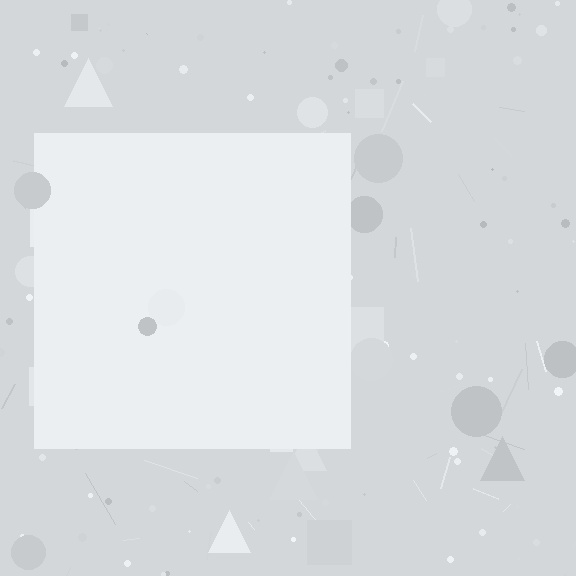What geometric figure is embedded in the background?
A square is embedded in the background.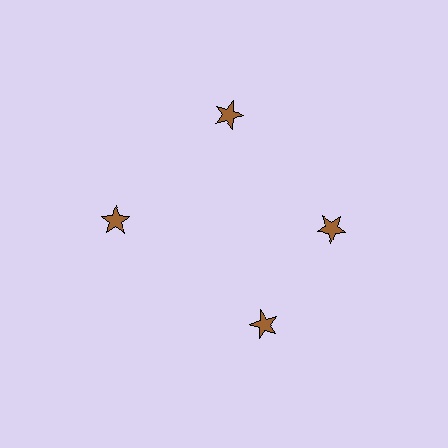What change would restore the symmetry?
The symmetry would be restored by rotating it back into even spacing with its neighbors so that all 4 stars sit at equal angles and equal distance from the center.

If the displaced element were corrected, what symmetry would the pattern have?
It would have 4-fold rotational symmetry — the pattern would map onto itself every 90 degrees.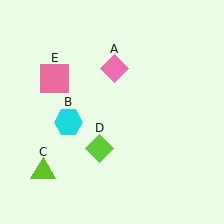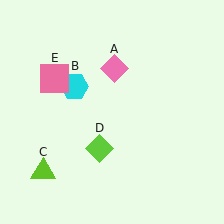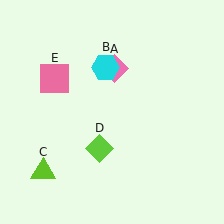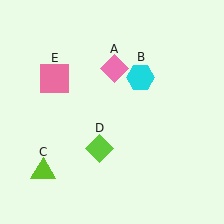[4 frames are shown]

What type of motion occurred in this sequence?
The cyan hexagon (object B) rotated clockwise around the center of the scene.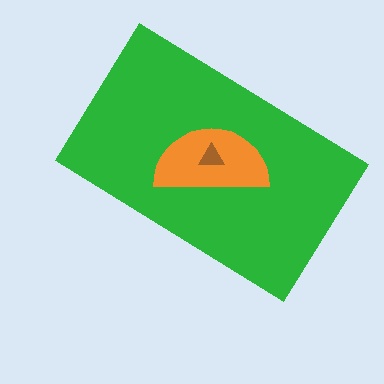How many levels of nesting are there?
3.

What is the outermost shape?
The green rectangle.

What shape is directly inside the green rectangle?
The orange semicircle.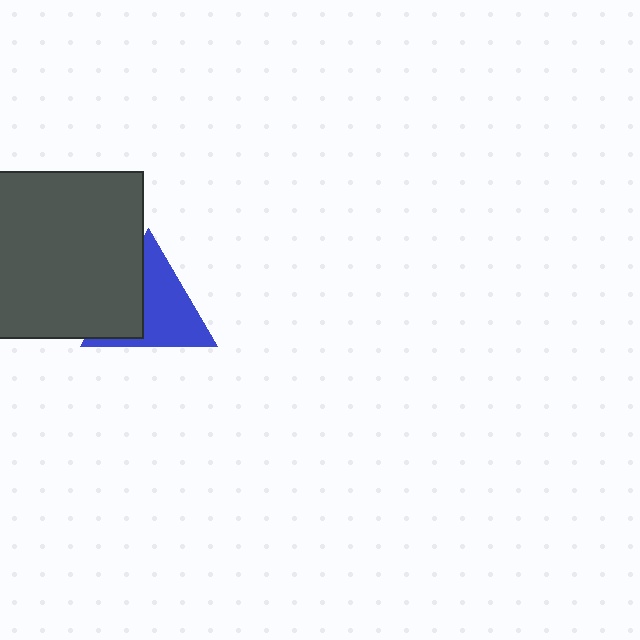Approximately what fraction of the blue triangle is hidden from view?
Roughly 37% of the blue triangle is hidden behind the dark gray square.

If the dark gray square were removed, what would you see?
You would see the complete blue triangle.